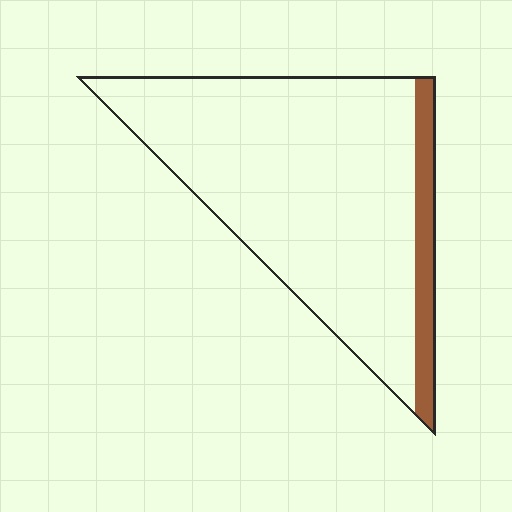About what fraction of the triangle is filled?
About one eighth (1/8).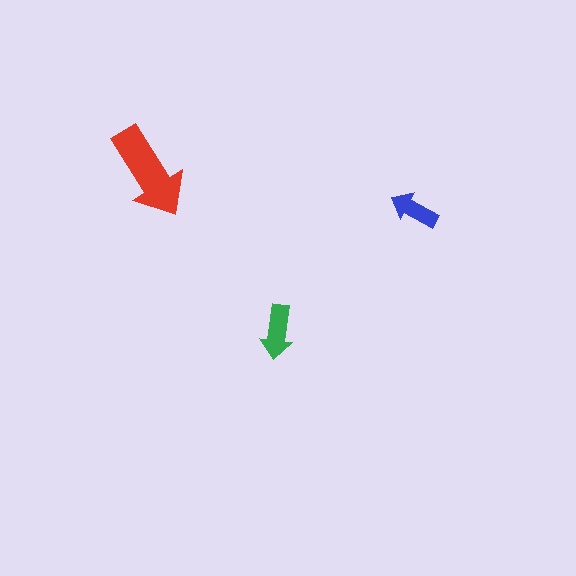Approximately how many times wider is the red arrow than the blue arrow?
About 2 times wider.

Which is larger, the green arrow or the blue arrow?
The green one.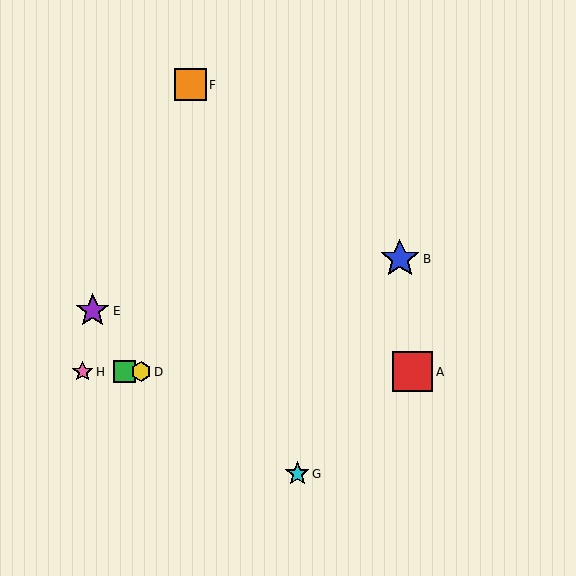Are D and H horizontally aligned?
Yes, both are at y≈372.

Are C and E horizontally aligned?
No, C is at y≈372 and E is at y≈311.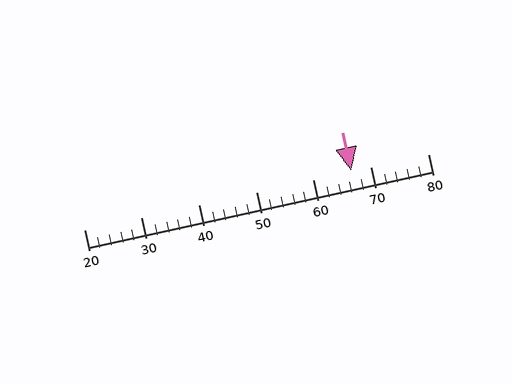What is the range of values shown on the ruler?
The ruler shows values from 20 to 80.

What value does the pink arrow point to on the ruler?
The pink arrow points to approximately 67.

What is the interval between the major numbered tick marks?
The major tick marks are spaced 10 units apart.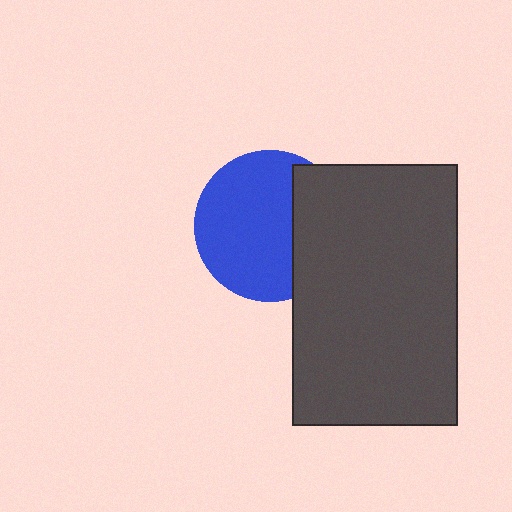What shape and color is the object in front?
The object in front is a dark gray rectangle.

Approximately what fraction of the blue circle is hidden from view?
Roughly 31% of the blue circle is hidden behind the dark gray rectangle.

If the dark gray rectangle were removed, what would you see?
You would see the complete blue circle.